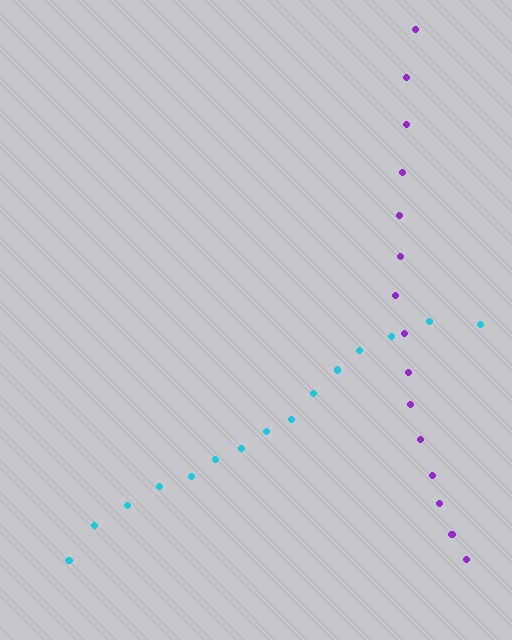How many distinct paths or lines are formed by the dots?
There are 2 distinct paths.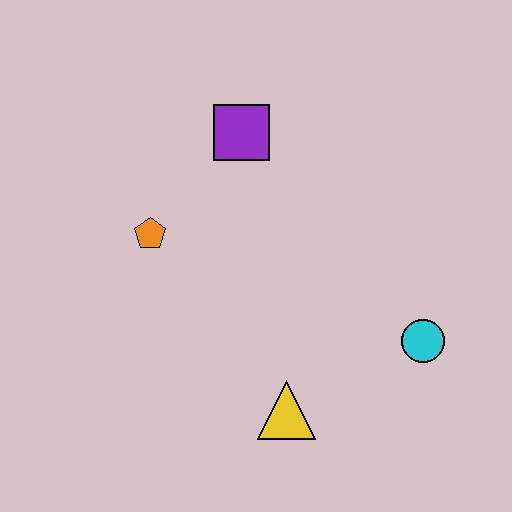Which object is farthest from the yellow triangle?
The purple square is farthest from the yellow triangle.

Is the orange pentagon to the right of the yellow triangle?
No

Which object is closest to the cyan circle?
The yellow triangle is closest to the cyan circle.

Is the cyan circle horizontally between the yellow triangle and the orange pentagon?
No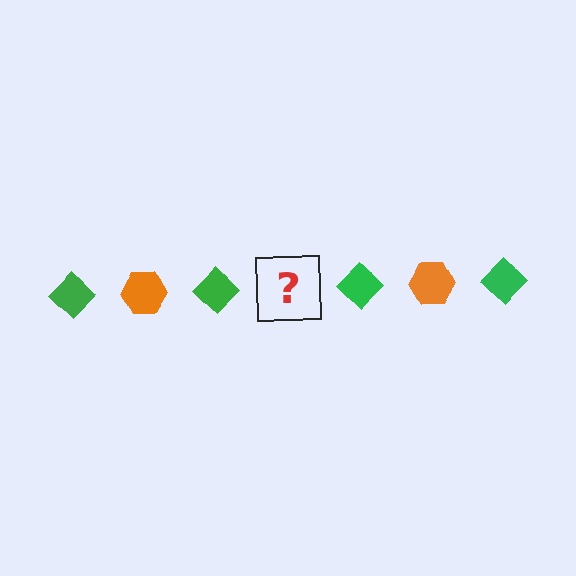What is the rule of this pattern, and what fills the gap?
The rule is that the pattern alternates between green diamond and orange hexagon. The gap should be filled with an orange hexagon.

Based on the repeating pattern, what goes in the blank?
The blank should be an orange hexagon.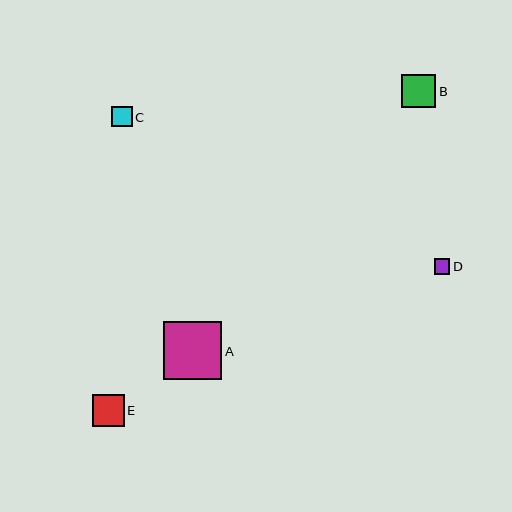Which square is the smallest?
Square D is the smallest with a size of approximately 16 pixels.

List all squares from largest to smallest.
From largest to smallest: A, B, E, C, D.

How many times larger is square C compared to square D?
Square C is approximately 1.3 times the size of square D.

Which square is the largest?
Square A is the largest with a size of approximately 58 pixels.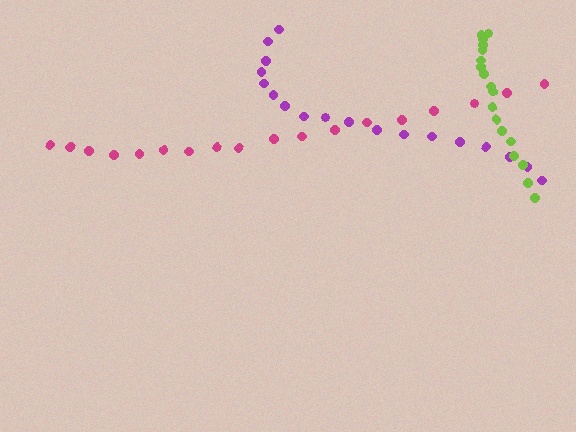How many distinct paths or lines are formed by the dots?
There are 3 distinct paths.